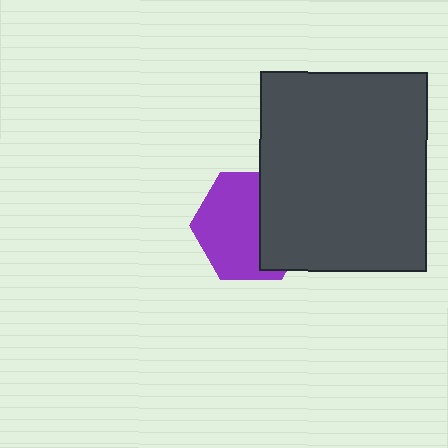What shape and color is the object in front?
The object in front is a dark gray rectangle.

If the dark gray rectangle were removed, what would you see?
You would see the complete purple hexagon.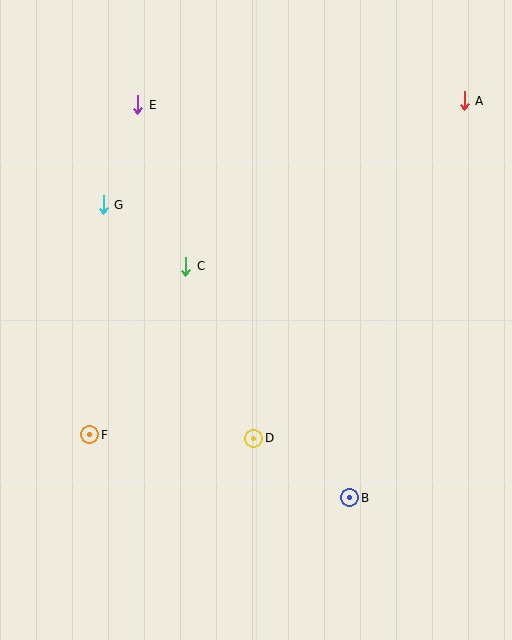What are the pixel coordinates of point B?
Point B is at (350, 498).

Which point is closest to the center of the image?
Point C at (186, 266) is closest to the center.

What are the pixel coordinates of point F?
Point F is at (90, 435).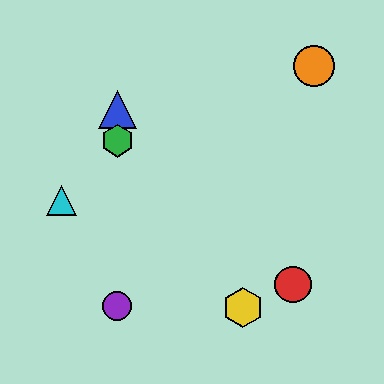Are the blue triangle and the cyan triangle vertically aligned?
No, the blue triangle is at x≈117 and the cyan triangle is at x≈61.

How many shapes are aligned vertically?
3 shapes (the blue triangle, the green hexagon, the purple circle) are aligned vertically.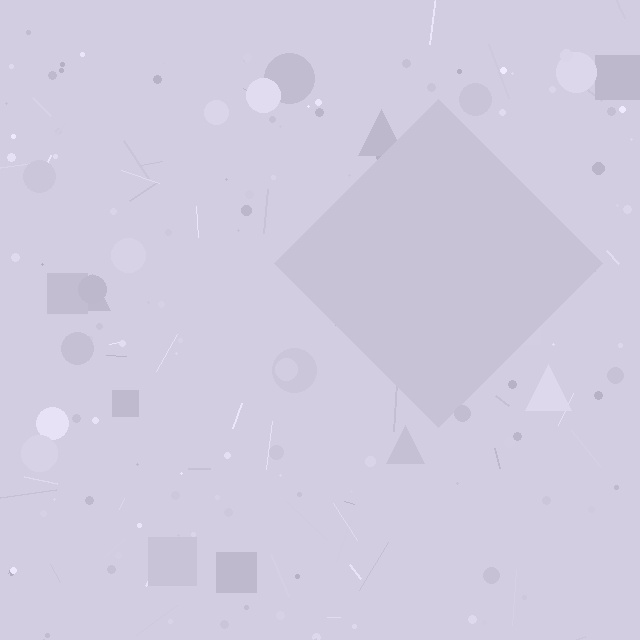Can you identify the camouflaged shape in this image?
The camouflaged shape is a diamond.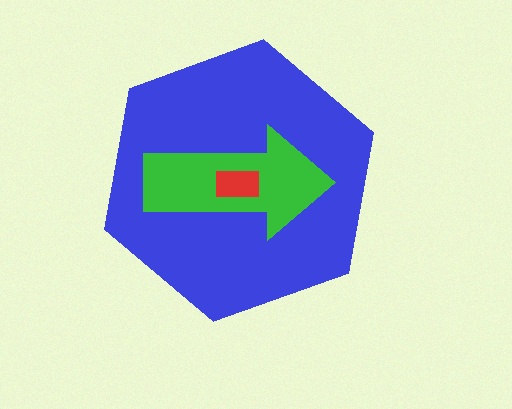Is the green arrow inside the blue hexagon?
Yes.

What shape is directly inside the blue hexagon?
The green arrow.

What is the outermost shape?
The blue hexagon.